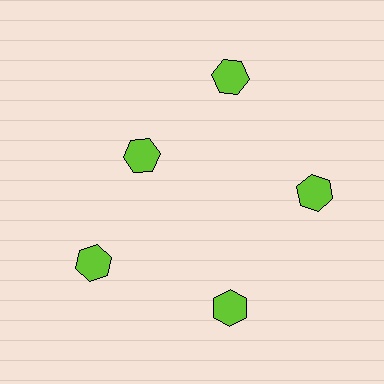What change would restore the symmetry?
The symmetry would be restored by moving it outward, back onto the ring so that all 5 hexagons sit at equal angles and equal distance from the center.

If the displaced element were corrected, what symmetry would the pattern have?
It would have 5-fold rotational symmetry — the pattern would map onto itself every 72 degrees.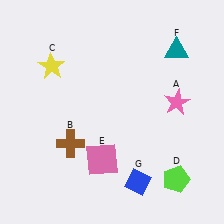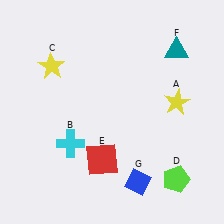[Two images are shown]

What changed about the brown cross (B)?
In Image 1, B is brown. In Image 2, it changed to cyan.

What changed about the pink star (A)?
In Image 1, A is pink. In Image 2, it changed to yellow.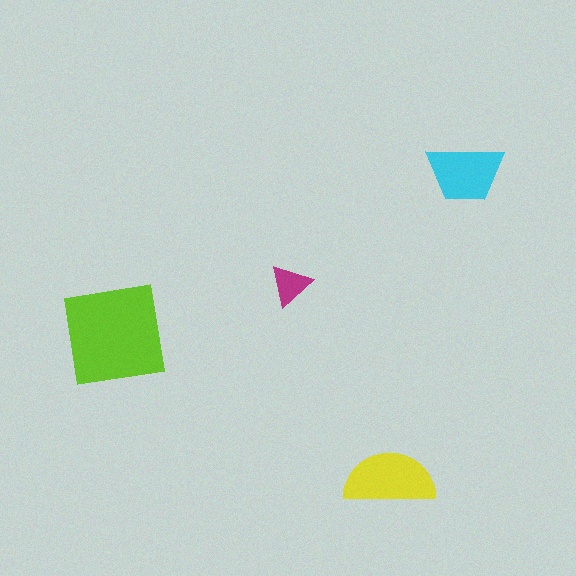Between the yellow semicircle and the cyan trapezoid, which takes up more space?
The yellow semicircle.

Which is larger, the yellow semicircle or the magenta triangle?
The yellow semicircle.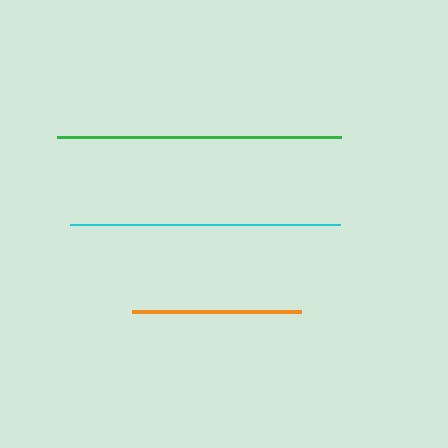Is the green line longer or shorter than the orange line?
The green line is longer than the orange line.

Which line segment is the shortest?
The orange line is the shortest at approximately 168 pixels.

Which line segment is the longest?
The green line is the longest at approximately 284 pixels.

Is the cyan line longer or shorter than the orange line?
The cyan line is longer than the orange line.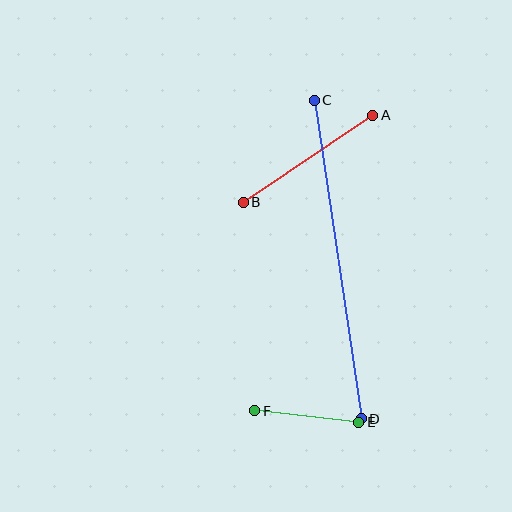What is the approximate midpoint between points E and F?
The midpoint is at approximately (307, 417) pixels.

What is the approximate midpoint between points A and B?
The midpoint is at approximately (308, 159) pixels.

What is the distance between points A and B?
The distance is approximately 156 pixels.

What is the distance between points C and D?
The distance is approximately 322 pixels.